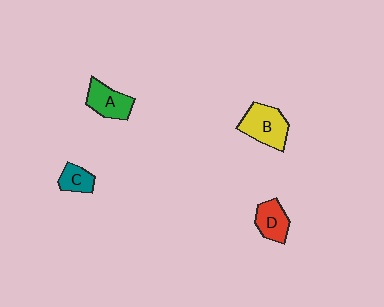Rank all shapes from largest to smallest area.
From largest to smallest: B (yellow), A (green), D (red), C (teal).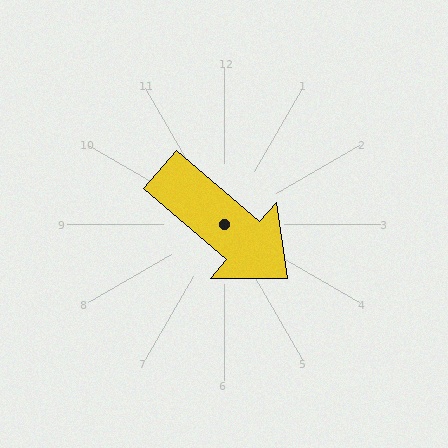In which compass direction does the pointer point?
Southeast.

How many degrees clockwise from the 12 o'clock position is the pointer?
Approximately 131 degrees.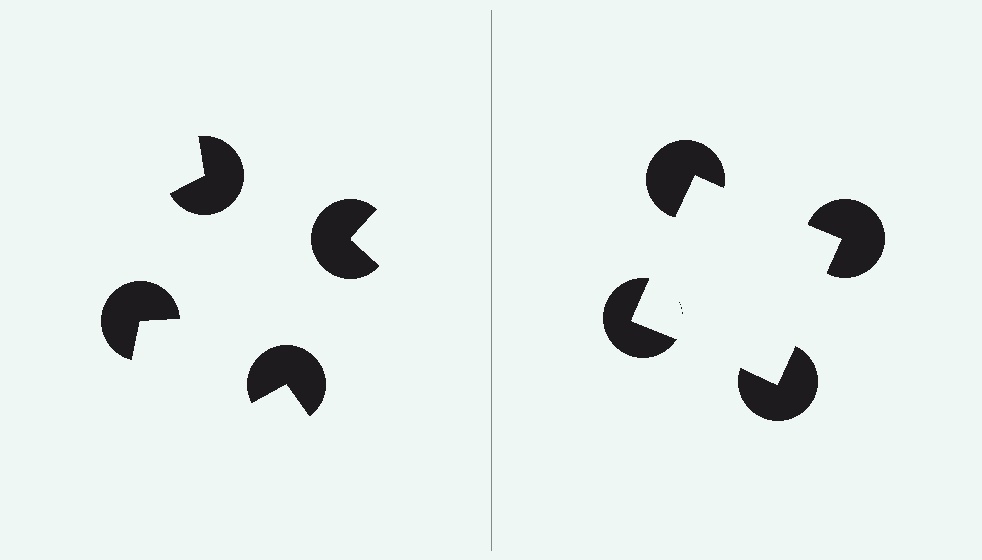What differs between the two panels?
The pac-man discs are positioned identically on both sides; only the wedge orientations differ. On the right they align to a square; on the left they are misaligned.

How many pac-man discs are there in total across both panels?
8 — 4 on each side.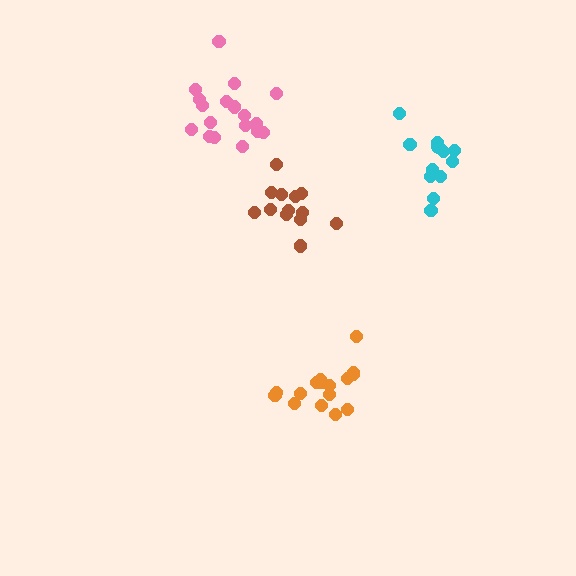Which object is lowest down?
The orange cluster is bottommost.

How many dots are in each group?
Group 1: 18 dots, Group 2: 13 dots, Group 3: 16 dots, Group 4: 13 dots (60 total).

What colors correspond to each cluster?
The clusters are colored: pink, brown, orange, cyan.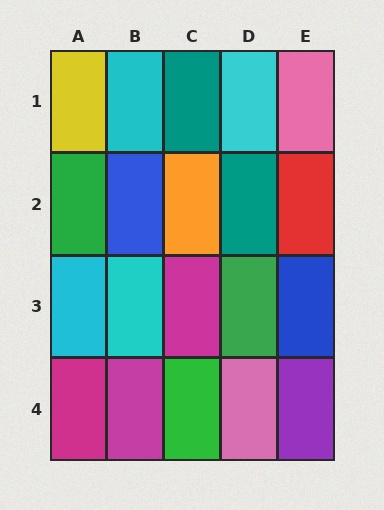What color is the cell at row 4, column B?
Magenta.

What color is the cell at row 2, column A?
Green.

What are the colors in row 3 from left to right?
Cyan, cyan, magenta, green, blue.